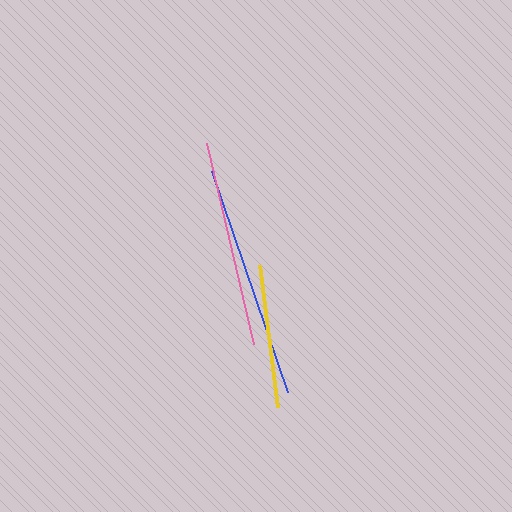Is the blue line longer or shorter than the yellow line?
The blue line is longer than the yellow line.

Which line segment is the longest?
The blue line is the longest at approximately 234 pixels.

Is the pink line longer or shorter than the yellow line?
The pink line is longer than the yellow line.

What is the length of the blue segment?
The blue segment is approximately 234 pixels long.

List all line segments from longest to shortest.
From longest to shortest: blue, pink, yellow.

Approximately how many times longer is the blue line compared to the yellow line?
The blue line is approximately 1.6 times the length of the yellow line.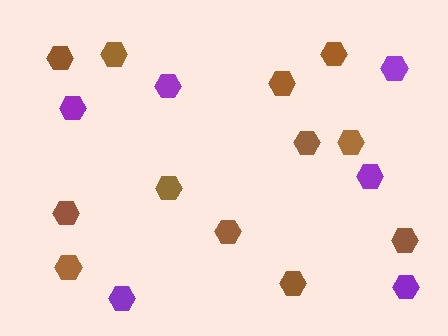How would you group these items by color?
There are 2 groups: one group of purple hexagons (6) and one group of brown hexagons (12).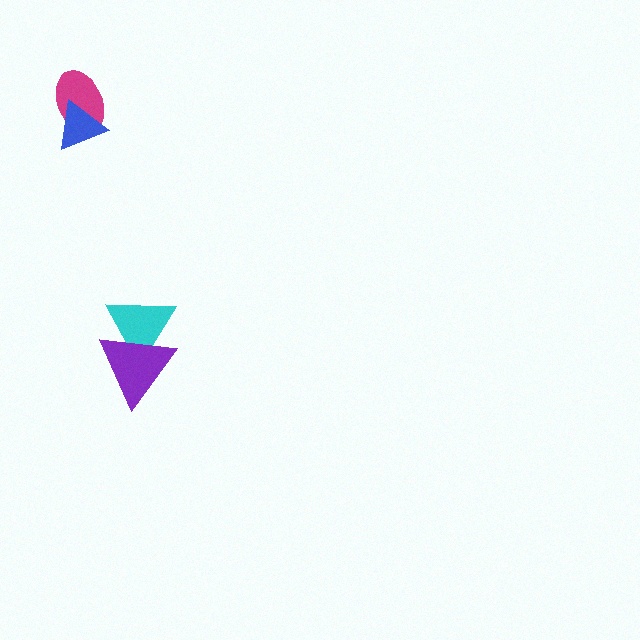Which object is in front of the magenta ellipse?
The blue triangle is in front of the magenta ellipse.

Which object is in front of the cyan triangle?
The purple triangle is in front of the cyan triangle.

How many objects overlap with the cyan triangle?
1 object overlaps with the cyan triangle.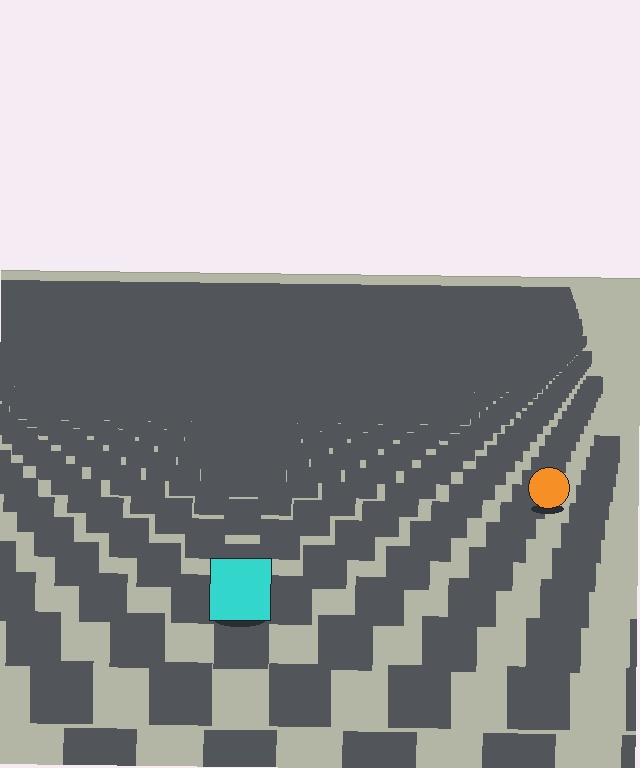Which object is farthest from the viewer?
The orange circle is farthest from the viewer. It appears smaller and the ground texture around it is denser.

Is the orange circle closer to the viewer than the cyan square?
No. The cyan square is closer — you can tell from the texture gradient: the ground texture is coarser near it.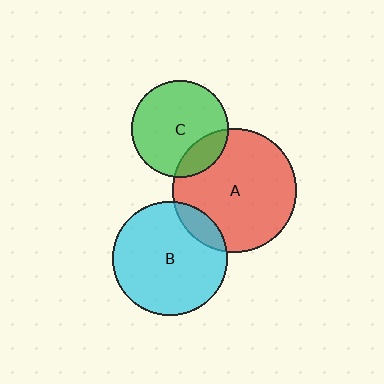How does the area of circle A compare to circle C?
Approximately 1.6 times.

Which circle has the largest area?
Circle A (red).